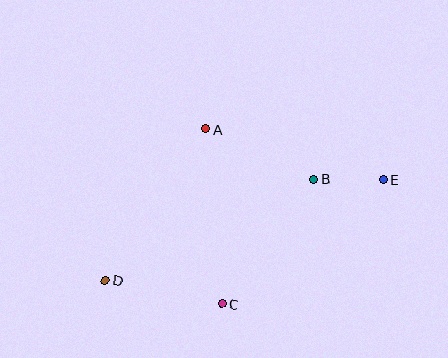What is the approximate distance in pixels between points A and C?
The distance between A and C is approximately 176 pixels.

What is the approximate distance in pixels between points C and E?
The distance between C and E is approximately 204 pixels.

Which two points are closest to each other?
Points B and E are closest to each other.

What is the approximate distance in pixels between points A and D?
The distance between A and D is approximately 182 pixels.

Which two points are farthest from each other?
Points D and E are farthest from each other.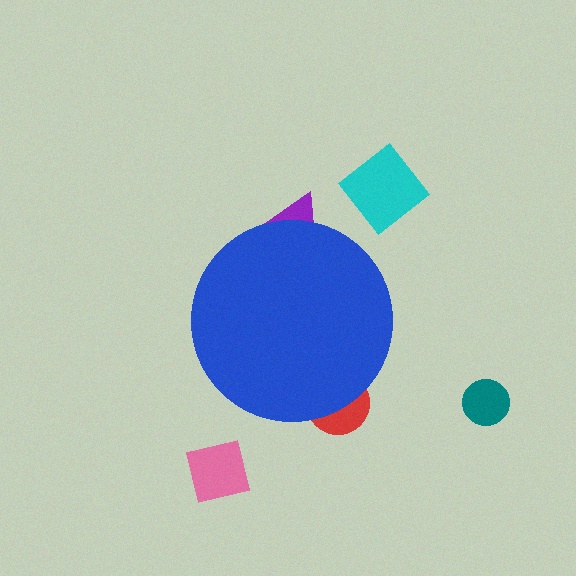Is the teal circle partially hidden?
No, the teal circle is fully visible.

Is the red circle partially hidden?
Yes, the red circle is partially hidden behind the blue circle.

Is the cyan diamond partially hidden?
No, the cyan diamond is fully visible.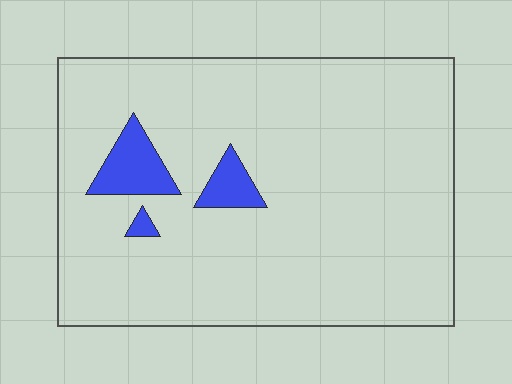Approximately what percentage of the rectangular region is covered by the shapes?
Approximately 5%.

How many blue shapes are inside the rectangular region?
3.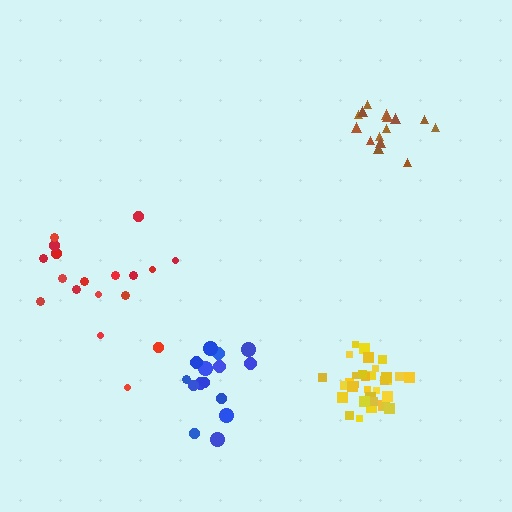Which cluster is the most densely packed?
Yellow.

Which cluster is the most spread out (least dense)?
Red.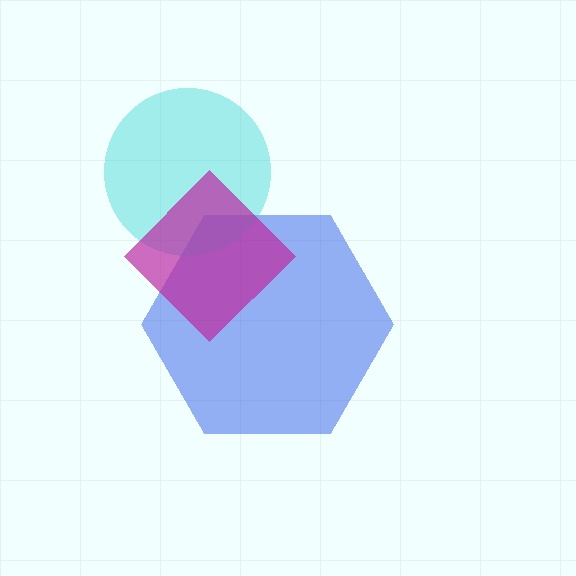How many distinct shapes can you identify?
There are 3 distinct shapes: a blue hexagon, a cyan circle, a magenta diamond.